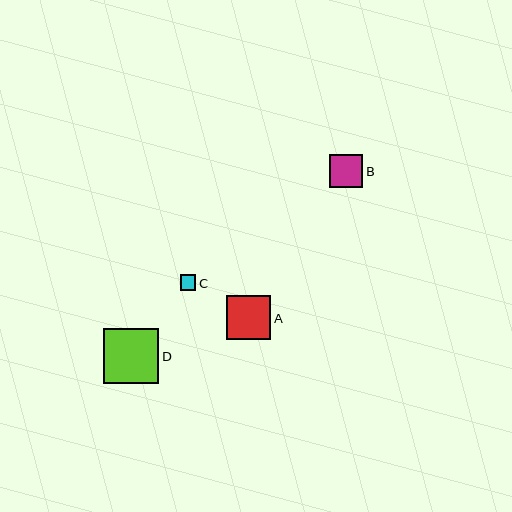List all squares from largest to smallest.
From largest to smallest: D, A, B, C.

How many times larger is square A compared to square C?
Square A is approximately 2.9 times the size of square C.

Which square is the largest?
Square D is the largest with a size of approximately 55 pixels.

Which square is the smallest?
Square C is the smallest with a size of approximately 15 pixels.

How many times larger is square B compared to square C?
Square B is approximately 2.1 times the size of square C.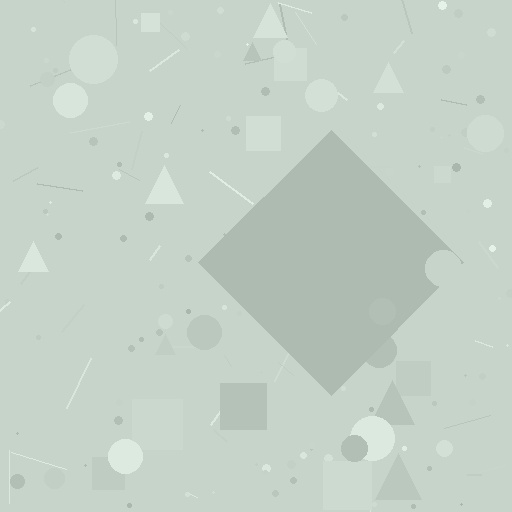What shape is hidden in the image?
A diamond is hidden in the image.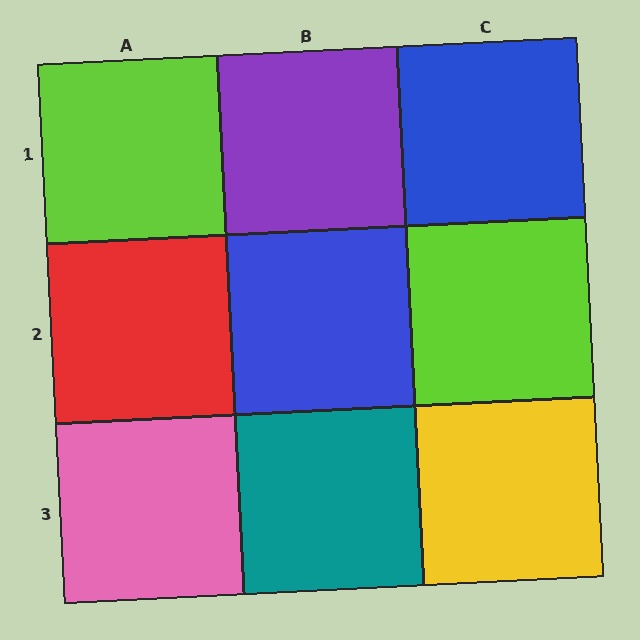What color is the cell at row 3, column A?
Pink.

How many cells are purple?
1 cell is purple.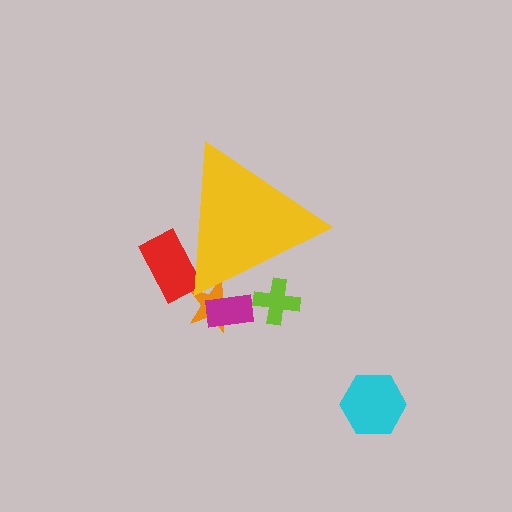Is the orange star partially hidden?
Yes, the orange star is partially hidden behind the yellow triangle.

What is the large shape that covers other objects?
A yellow triangle.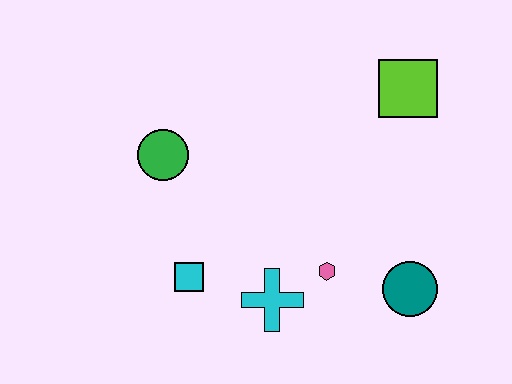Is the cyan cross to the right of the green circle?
Yes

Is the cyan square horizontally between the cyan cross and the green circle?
Yes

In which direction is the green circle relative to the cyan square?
The green circle is above the cyan square.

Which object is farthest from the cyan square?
The lime square is farthest from the cyan square.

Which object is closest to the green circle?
The cyan square is closest to the green circle.